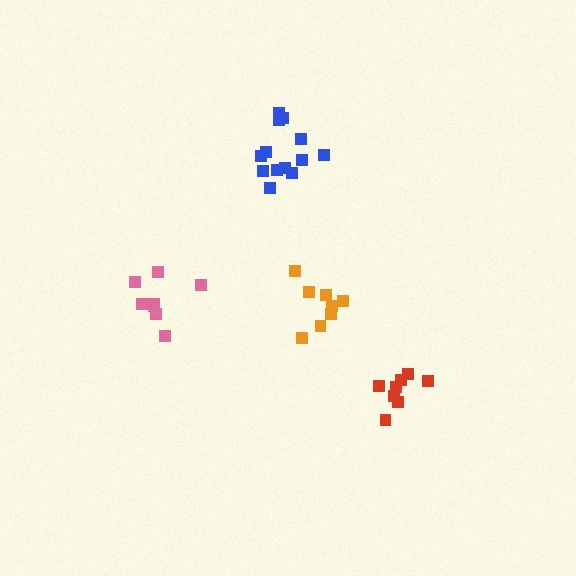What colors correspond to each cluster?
The clusters are colored: orange, pink, red, blue.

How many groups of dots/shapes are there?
There are 4 groups.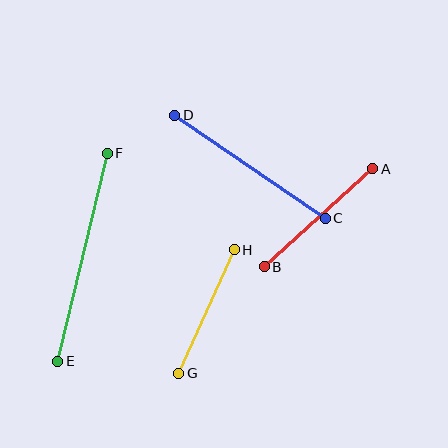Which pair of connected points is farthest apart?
Points E and F are farthest apart.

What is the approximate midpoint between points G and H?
The midpoint is at approximately (206, 311) pixels.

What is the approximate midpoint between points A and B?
The midpoint is at approximately (319, 218) pixels.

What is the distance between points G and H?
The distance is approximately 135 pixels.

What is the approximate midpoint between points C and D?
The midpoint is at approximately (250, 167) pixels.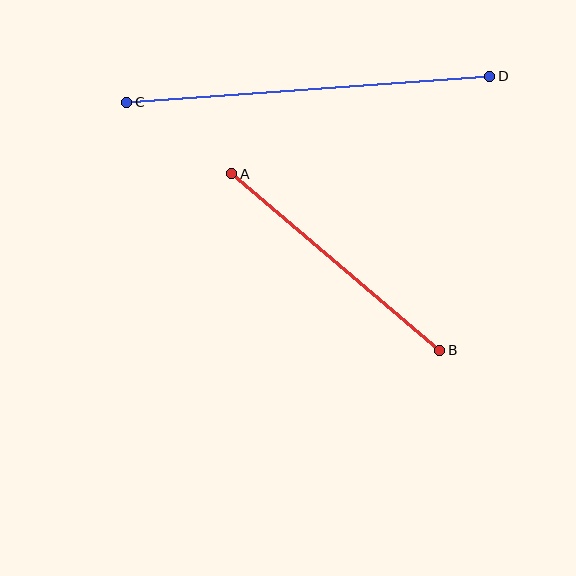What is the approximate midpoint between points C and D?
The midpoint is at approximately (308, 89) pixels.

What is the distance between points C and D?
The distance is approximately 364 pixels.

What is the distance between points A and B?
The distance is approximately 273 pixels.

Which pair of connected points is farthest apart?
Points C and D are farthest apart.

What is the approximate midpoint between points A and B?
The midpoint is at approximately (336, 262) pixels.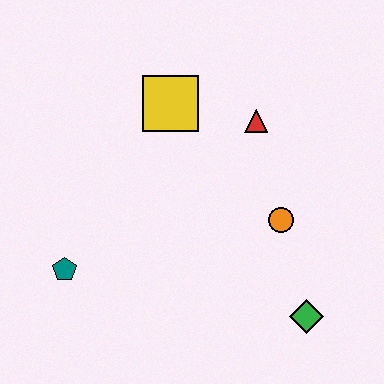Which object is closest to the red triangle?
The yellow square is closest to the red triangle.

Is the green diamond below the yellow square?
Yes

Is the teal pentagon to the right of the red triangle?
No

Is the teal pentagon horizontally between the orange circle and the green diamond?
No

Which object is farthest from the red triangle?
The teal pentagon is farthest from the red triangle.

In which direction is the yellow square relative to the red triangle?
The yellow square is to the left of the red triangle.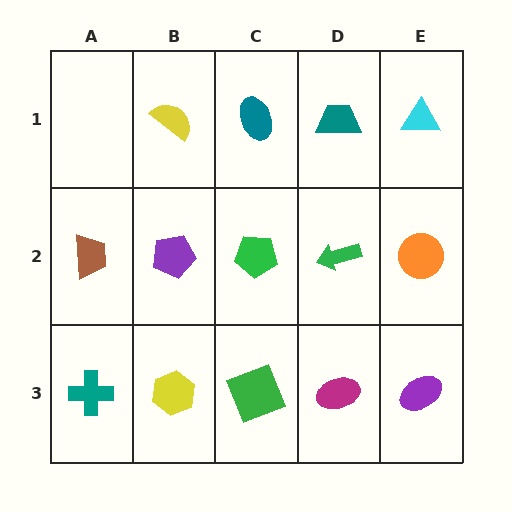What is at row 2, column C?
A green pentagon.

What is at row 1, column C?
A teal ellipse.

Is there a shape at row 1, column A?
No, that cell is empty.